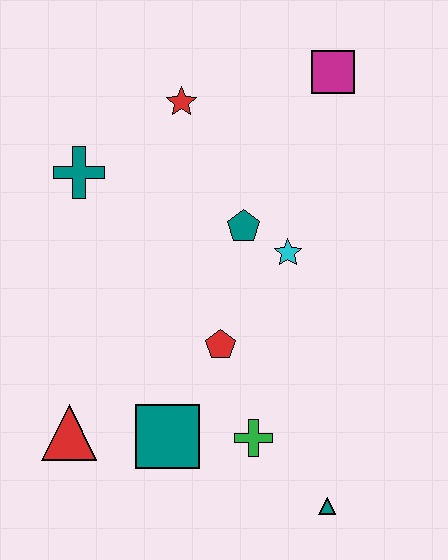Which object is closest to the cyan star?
The teal pentagon is closest to the cyan star.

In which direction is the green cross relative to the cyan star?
The green cross is below the cyan star.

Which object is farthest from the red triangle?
The magenta square is farthest from the red triangle.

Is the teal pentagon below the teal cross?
Yes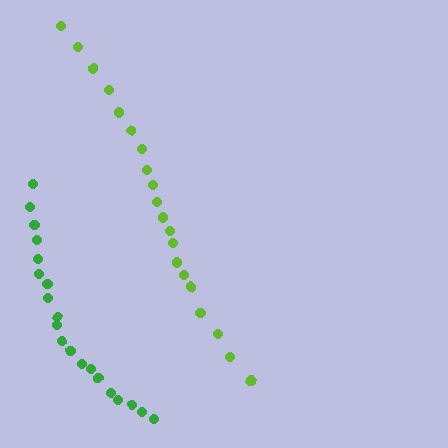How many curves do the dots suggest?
There are 2 distinct paths.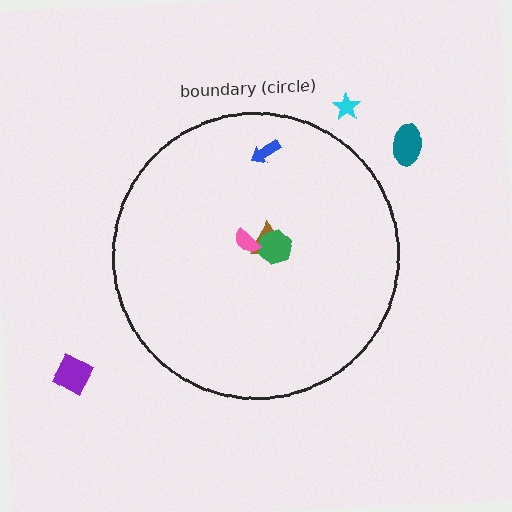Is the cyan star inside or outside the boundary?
Outside.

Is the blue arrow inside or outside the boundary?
Inside.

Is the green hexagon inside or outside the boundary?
Inside.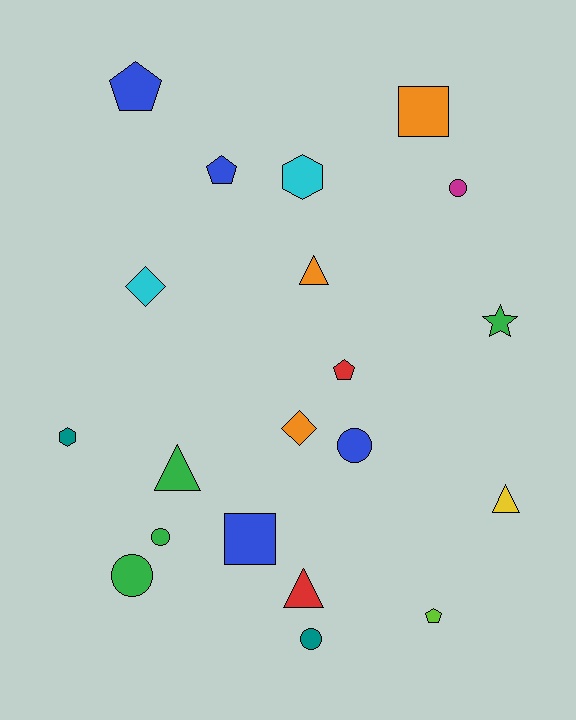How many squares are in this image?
There are 2 squares.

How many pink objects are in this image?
There are no pink objects.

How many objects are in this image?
There are 20 objects.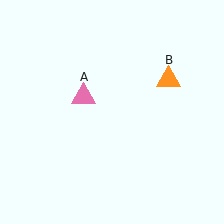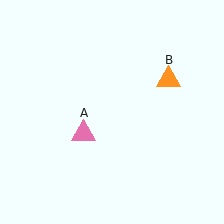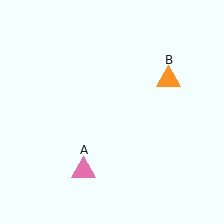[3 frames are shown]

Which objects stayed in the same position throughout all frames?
Orange triangle (object B) remained stationary.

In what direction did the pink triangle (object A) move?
The pink triangle (object A) moved down.